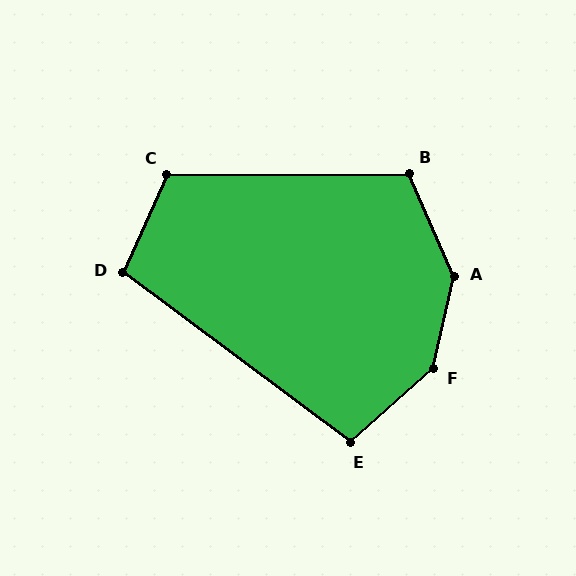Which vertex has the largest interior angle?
F, at approximately 144 degrees.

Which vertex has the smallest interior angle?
E, at approximately 102 degrees.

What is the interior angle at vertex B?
Approximately 114 degrees (obtuse).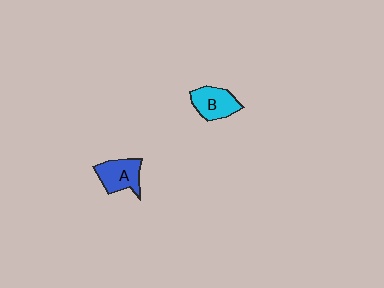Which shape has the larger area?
Shape A (blue).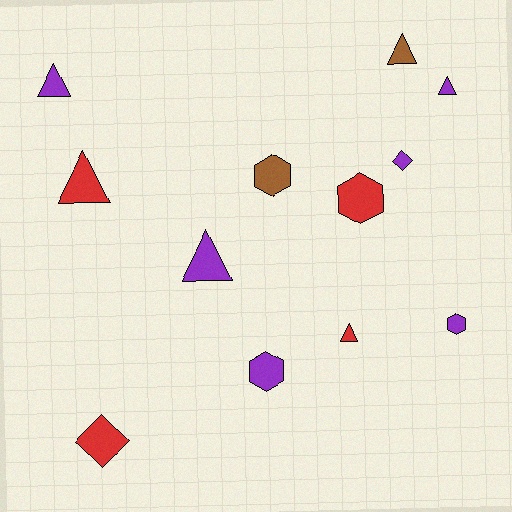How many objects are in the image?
There are 12 objects.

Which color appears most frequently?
Purple, with 6 objects.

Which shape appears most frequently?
Triangle, with 6 objects.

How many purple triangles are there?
There are 3 purple triangles.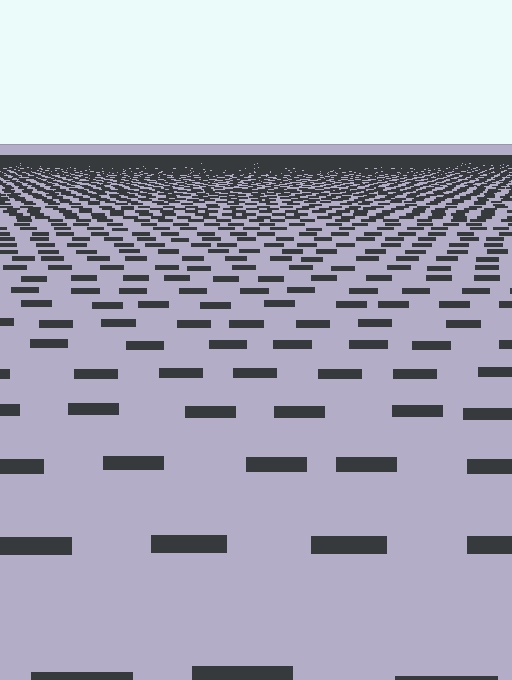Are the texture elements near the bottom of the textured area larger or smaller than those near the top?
Larger. Near the bottom, elements are closer to the viewer and appear at a bigger on-screen size.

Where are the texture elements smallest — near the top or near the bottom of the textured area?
Near the top.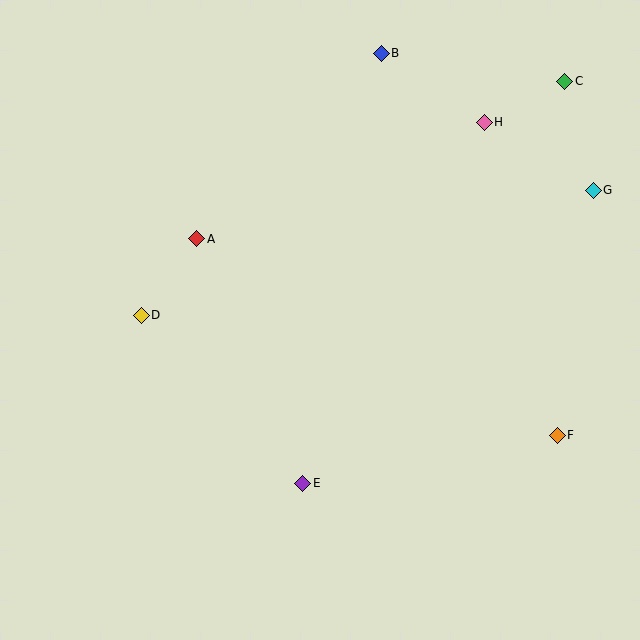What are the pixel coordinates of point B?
Point B is at (381, 53).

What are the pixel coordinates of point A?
Point A is at (197, 239).